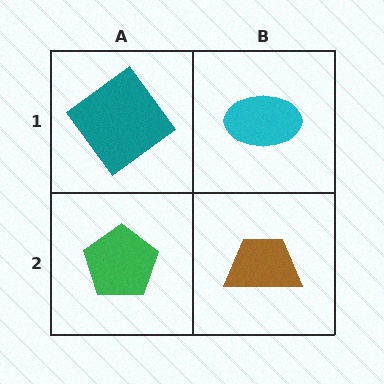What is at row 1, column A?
A teal diamond.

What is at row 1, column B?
A cyan ellipse.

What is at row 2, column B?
A brown trapezoid.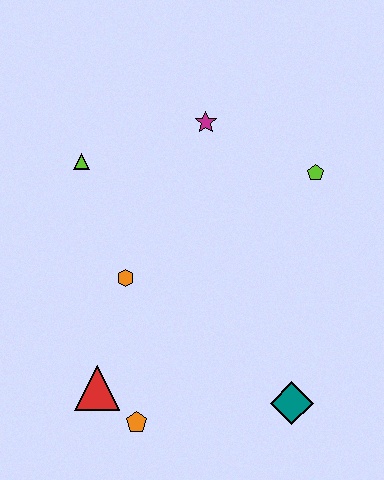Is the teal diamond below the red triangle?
Yes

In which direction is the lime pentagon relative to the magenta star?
The lime pentagon is to the right of the magenta star.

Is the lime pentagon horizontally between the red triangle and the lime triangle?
No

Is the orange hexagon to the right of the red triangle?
Yes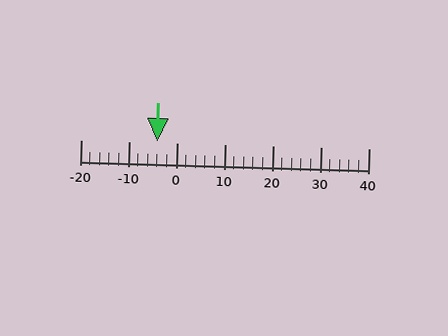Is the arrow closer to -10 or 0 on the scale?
The arrow is closer to 0.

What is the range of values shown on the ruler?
The ruler shows values from -20 to 40.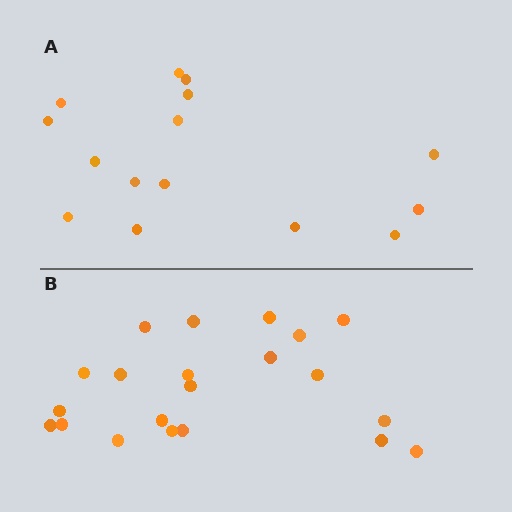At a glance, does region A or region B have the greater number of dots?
Region B (the bottom region) has more dots.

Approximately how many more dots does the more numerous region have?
Region B has about 6 more dots than region A.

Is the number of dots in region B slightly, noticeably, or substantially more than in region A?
Region B has noticeably more, but not dramatically so. The ratio is roughly 1.4 to 1.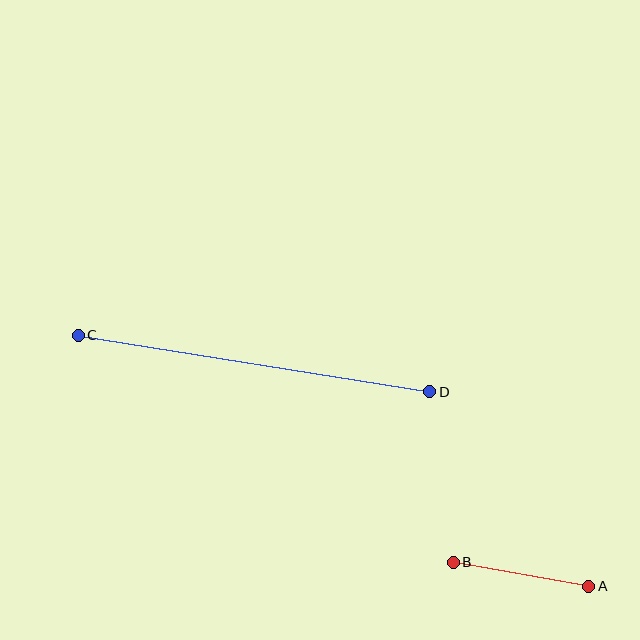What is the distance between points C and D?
The distance is approximately 356 pixels.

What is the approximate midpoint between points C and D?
The midpoint is at approximately (254, 363) pixels.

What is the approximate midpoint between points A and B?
The midpoint is at approximately (521, 574) pixels.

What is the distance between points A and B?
The distance is approximately 138 pixels.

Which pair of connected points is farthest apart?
Points C and D are farthest apart.